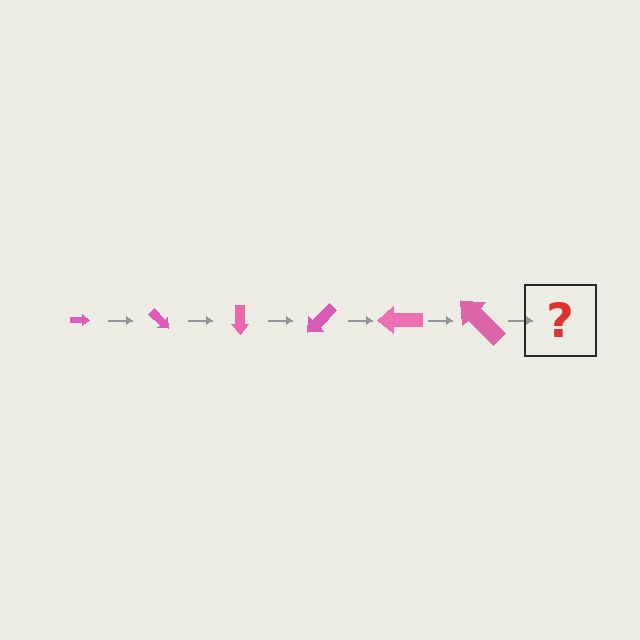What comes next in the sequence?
The next element should be an arrow, larger than the previous one and rotated 270 degrees from the start.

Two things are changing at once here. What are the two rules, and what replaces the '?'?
The two rules are that the arrow grows larger each step and it rotates 45 degrees each step. The '?' should be an arrow, larger than the previous one and rotated 270 degrees from the start.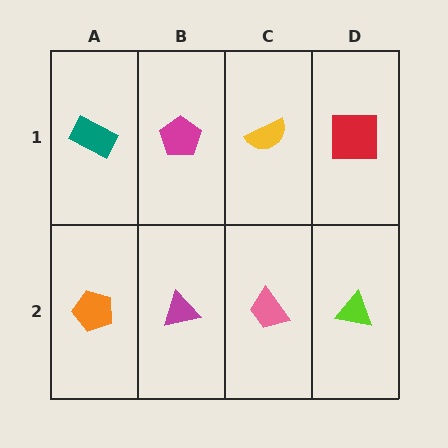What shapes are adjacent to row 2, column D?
A red square (row 1, column D), a pink trapezoid (row 2, column C).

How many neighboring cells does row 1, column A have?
2.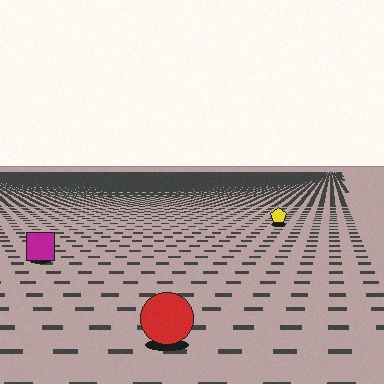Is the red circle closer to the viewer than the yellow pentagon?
Yes. The red circle is closer — you can tell from the texture gradient: the ground texture is coarser near it.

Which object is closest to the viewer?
The red circle is closest. The texture marks near it are larger and more spread out.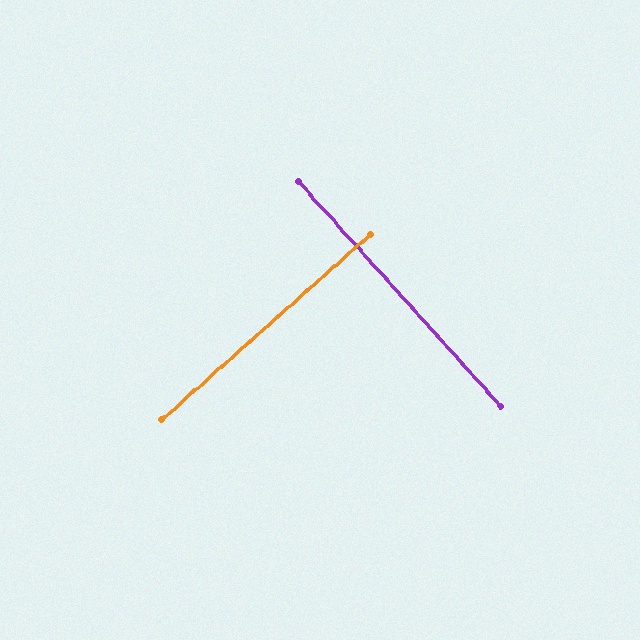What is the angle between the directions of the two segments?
Approximately 89 degrees.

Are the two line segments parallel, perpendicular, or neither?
Perpendicular — they meet at approximately 89°.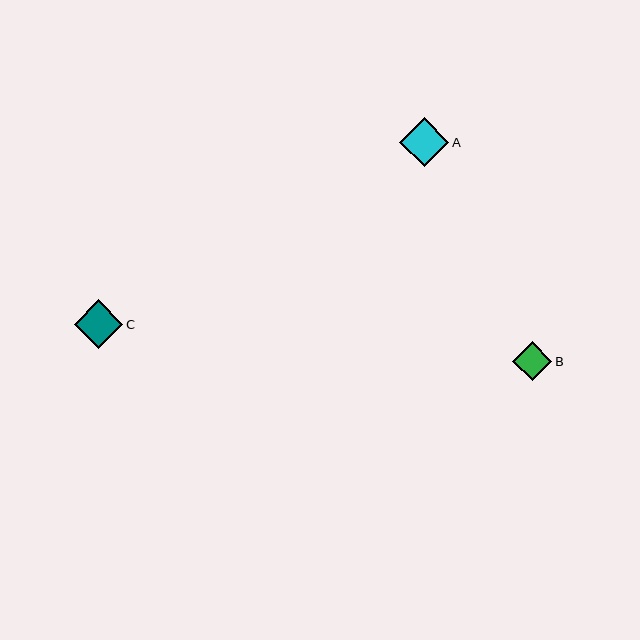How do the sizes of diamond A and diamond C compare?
Diamond A and diamond C are approximately the same size.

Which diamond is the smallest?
Diamond B is the smallest with a size of approximately 39 pixels.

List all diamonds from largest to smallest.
From largest to smallest: A, C, B.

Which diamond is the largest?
Diamond A is the largest with a size of approximately 49 pixels.